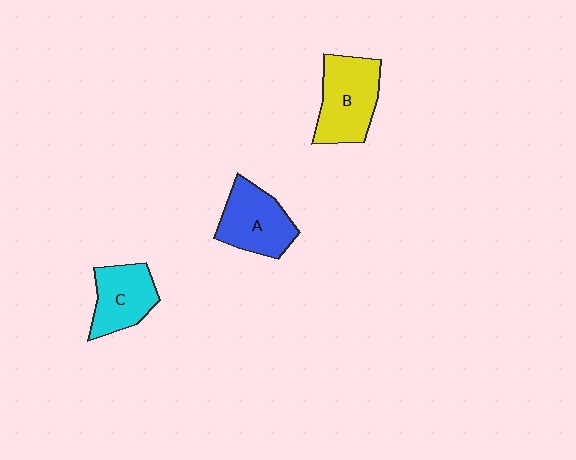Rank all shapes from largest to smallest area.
From largest to smallest: B (yellow), A (blue), C (cyan).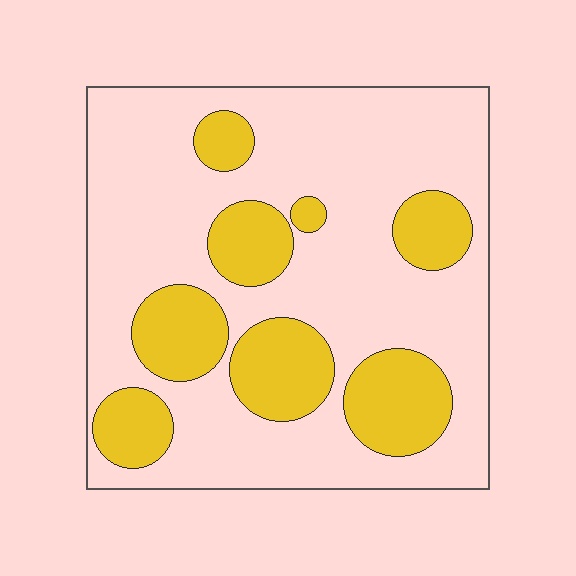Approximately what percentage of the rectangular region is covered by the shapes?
Approximately 30%.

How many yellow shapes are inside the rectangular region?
8.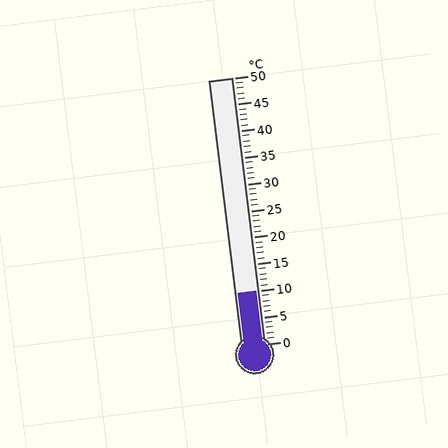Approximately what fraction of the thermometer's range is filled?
The thermometer is filled to approximately 20% of its range.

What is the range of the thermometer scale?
The thermometer scale ranges from 0°C to 50°C.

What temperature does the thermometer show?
The thermometer shows approximately 10°C.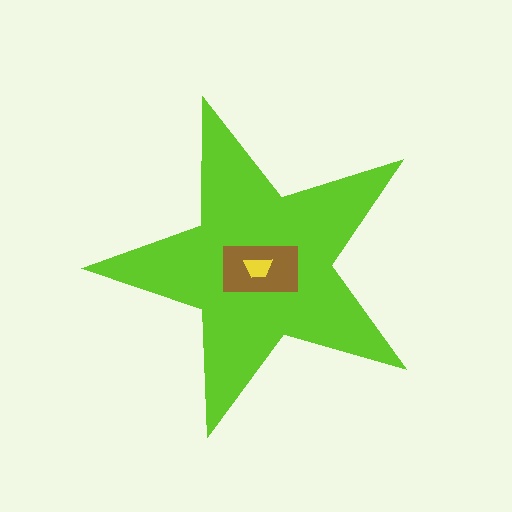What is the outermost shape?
The lime star.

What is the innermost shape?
The yellow trapezoid.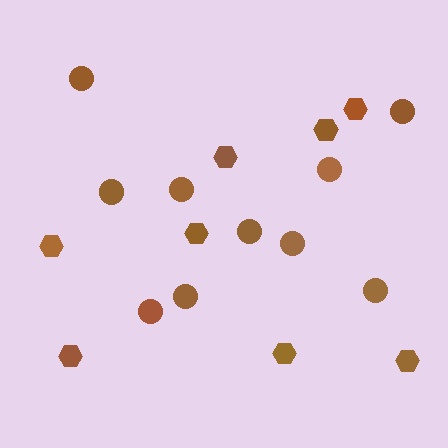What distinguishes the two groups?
There are 2 groups: one group of circles (10) and one group of hexagons (8).